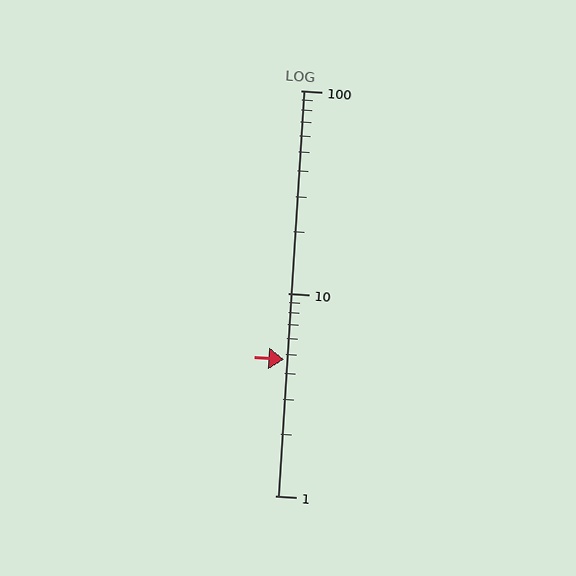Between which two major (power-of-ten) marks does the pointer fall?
The pointer is between 1 and 10.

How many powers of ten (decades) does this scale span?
The scale spans 2 decades, from 1 to 100.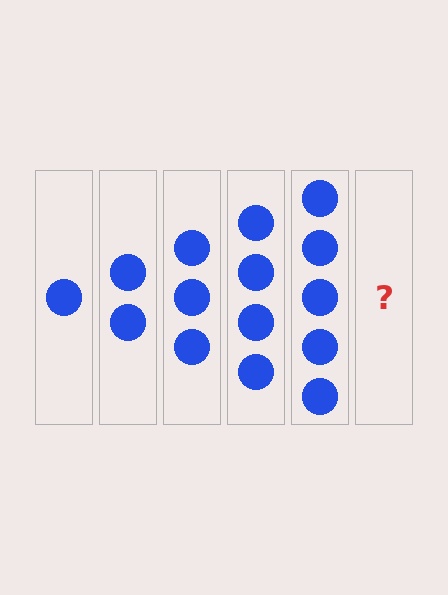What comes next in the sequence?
The next element should be 6 circles.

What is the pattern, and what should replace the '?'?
The pattern is that each step adds one more circle. The '?' should be 6 circles.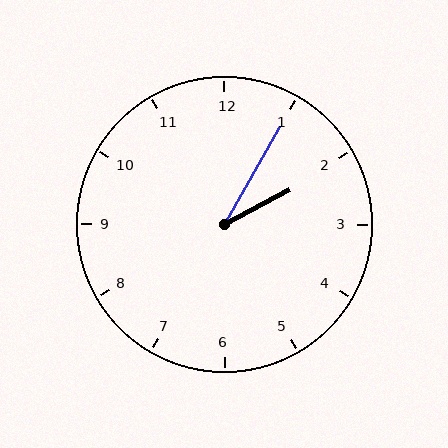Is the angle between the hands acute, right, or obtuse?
It is acute.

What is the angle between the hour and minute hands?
Approximately 32 degrees.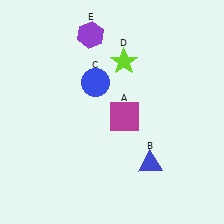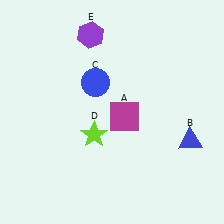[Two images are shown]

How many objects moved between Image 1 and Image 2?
2 objects moved between the two images.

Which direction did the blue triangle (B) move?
The blue triangle (B) moved right.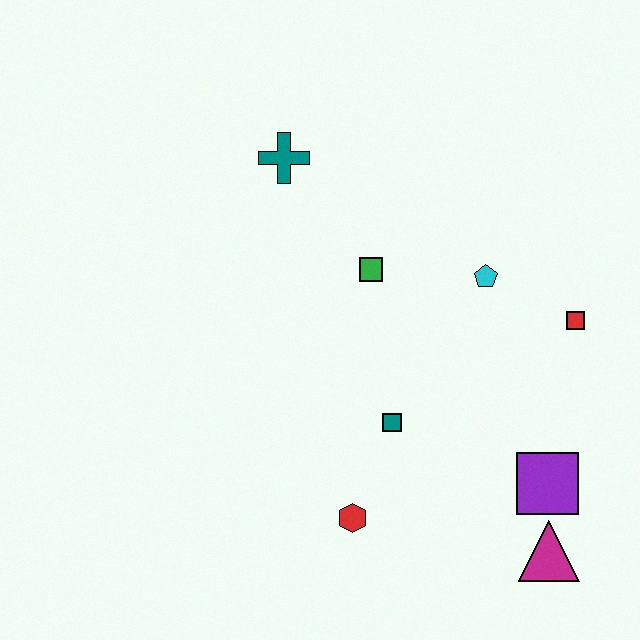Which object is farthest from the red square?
The teal cross is farthest from the red square.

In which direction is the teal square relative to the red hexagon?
The teal square is above the red hexagon.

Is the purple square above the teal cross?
No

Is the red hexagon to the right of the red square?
No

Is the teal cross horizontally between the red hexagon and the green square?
No